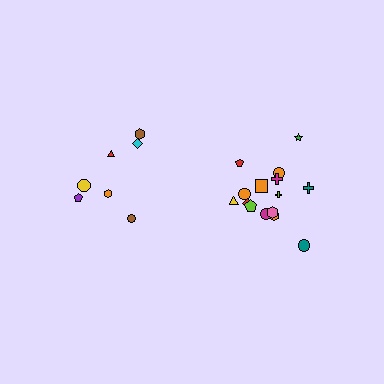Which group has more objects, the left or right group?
The right group.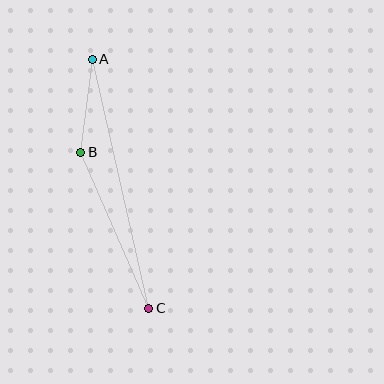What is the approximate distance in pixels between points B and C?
The distance between B and C is approximately 170 pixels.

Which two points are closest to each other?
Points A and B are closest to each other.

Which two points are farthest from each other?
Points A and C are farthest from each other.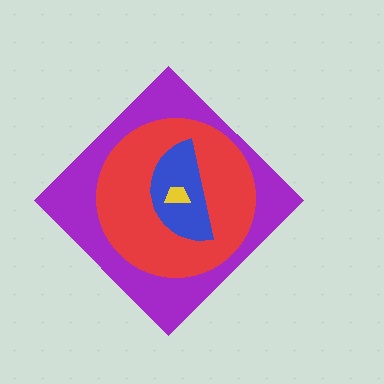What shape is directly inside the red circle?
The blue semicircle.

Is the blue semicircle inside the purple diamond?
Yes.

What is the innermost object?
The yellow trapezoid.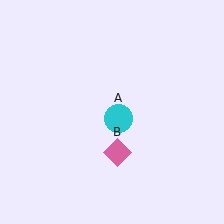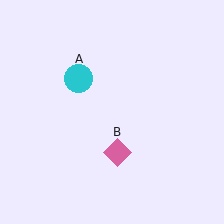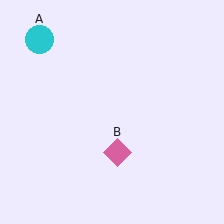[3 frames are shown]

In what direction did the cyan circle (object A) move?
The cyan circle (object A) moved up and to the left.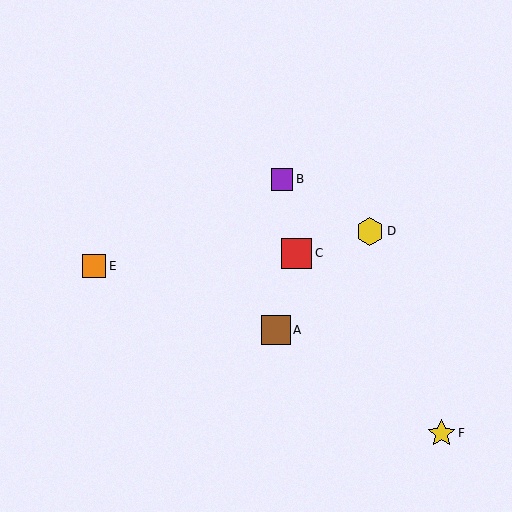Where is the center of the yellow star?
The center of the yellow star is at (441, 433).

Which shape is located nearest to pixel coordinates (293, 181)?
The purple square (labeled B) at (282, 179) is nearest to that location.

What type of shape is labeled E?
Shape E is an orange square.